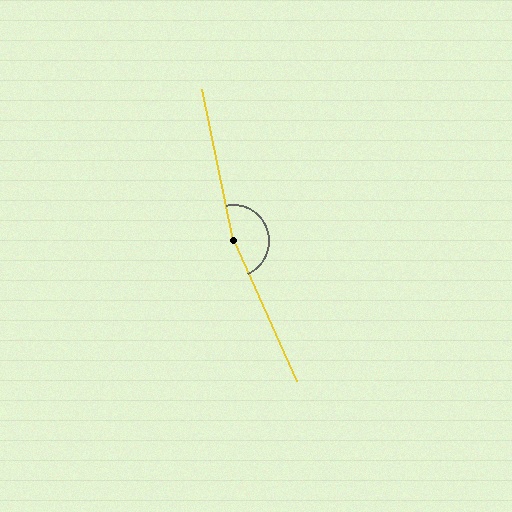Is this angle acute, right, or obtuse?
It is obtuse.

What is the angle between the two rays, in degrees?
Approximately 167 degrees.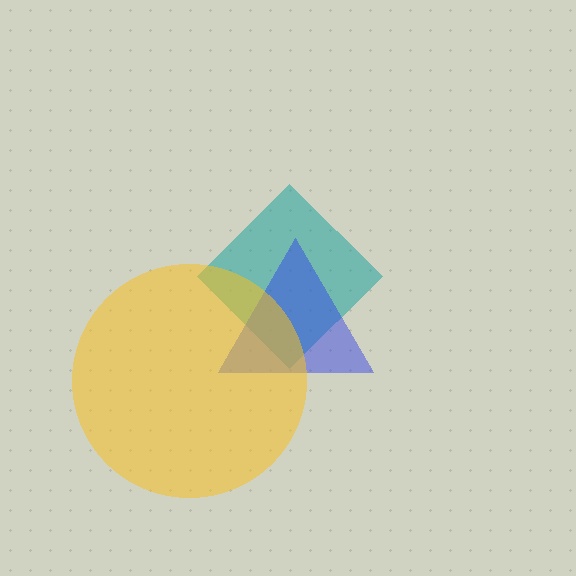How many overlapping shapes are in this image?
There are 3 overlapping shapes in the image.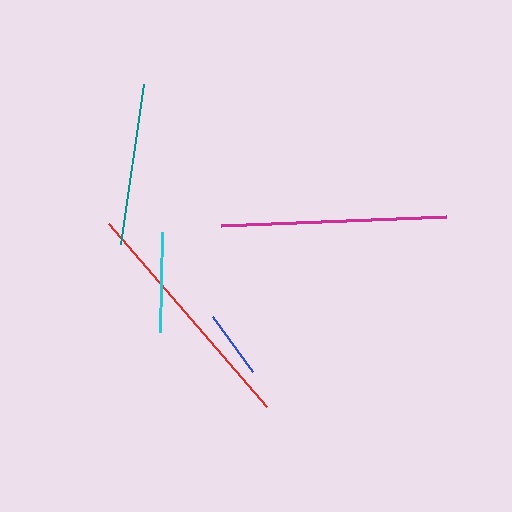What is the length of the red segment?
The red segment is approximately 242 pixels long.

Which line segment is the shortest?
The blue line is the shortest at approximately 68 pixels.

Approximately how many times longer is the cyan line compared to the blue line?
The cyan line is approximately 1.5 times the length of the blue line.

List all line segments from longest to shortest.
From longest to shortest: red, magenta, teal, cyan, blue.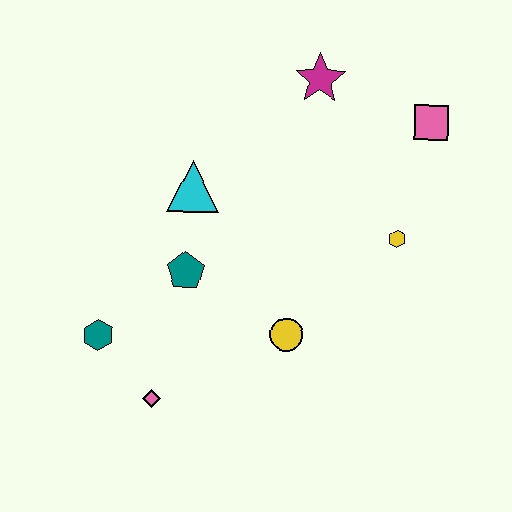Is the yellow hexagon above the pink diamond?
Yes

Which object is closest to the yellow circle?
The teal pentagon is closest to the yellow circle.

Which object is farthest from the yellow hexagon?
The teal hexagon is farthest from the yellow hexagon.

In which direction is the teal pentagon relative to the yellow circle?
The teal pentagon is to the left of the yellow circle.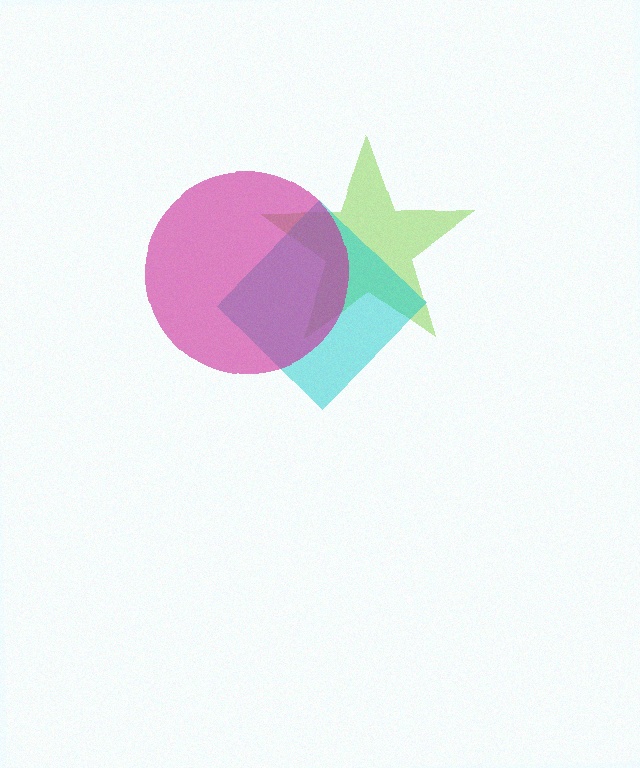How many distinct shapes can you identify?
There are 3 distinct shapes: a lime star, a cyan diamond, a magenta circle.